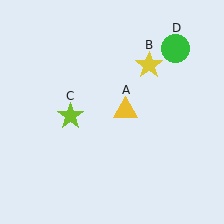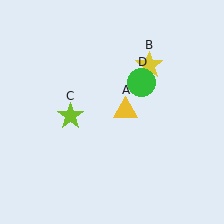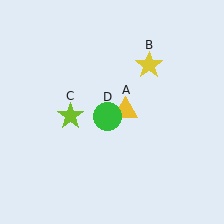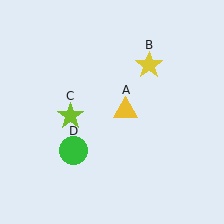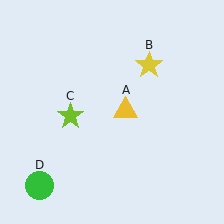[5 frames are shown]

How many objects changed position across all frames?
1 object changed position: green circle (object D).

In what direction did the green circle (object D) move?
The green circle (object D) moved down and to the left.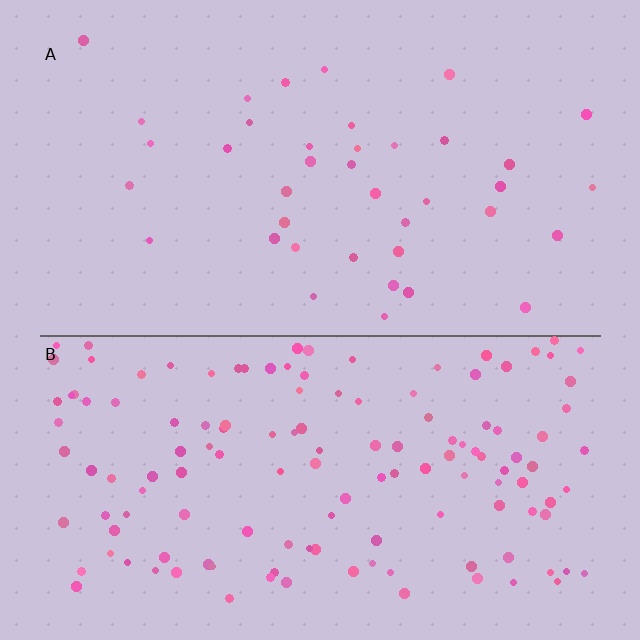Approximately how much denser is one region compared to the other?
Approximately 3.5× — region B over region A.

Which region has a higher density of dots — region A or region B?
B (the bottom).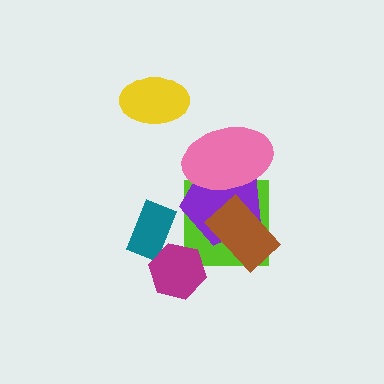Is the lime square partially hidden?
Yes, it is partially covered by another shape.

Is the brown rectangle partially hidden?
No, no other shape covers it.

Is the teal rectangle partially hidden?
Yes, it is partially covered by another shape.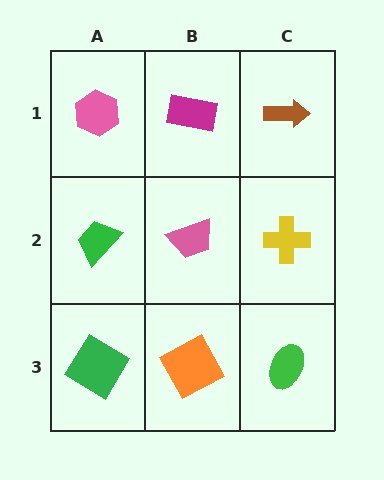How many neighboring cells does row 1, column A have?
2.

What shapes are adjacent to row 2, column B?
A magenta rectangle (row 1, column B), an orange square (row 3, column B), a green trapezoid (row 2, column A), a yellow cross (row 2, column C).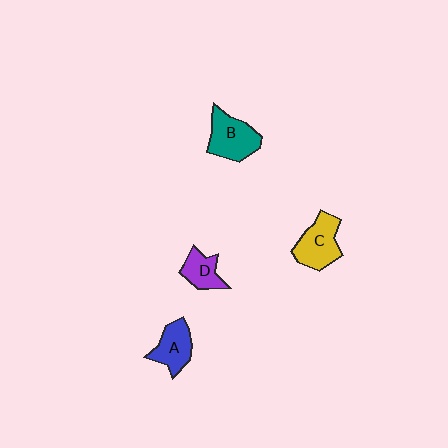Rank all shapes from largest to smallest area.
From largest to smallest: B (teal), C (yellow), A (blue), D (purple).